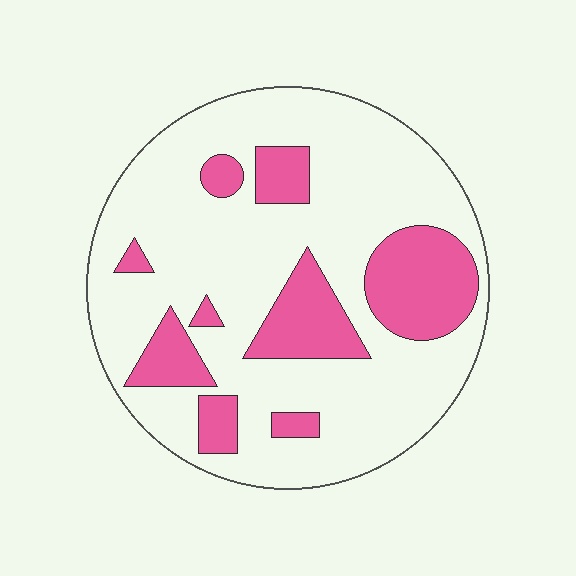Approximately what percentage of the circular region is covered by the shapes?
Approximately 25%.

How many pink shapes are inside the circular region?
9.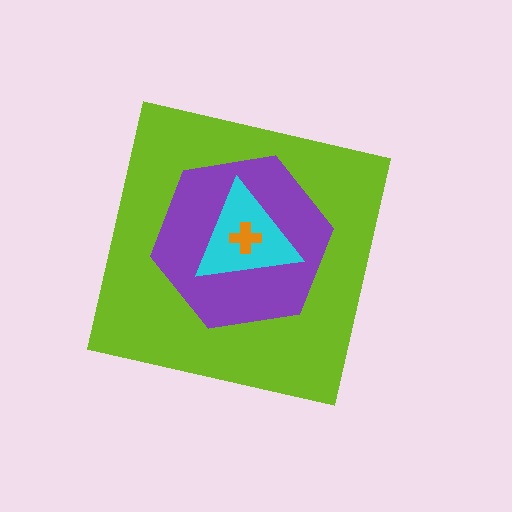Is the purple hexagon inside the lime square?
Yes.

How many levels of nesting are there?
4.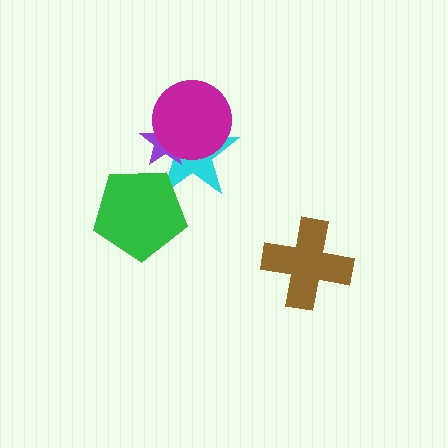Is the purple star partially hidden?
Yes, it is partially covered by another shape.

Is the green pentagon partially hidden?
No, no other shape covers it.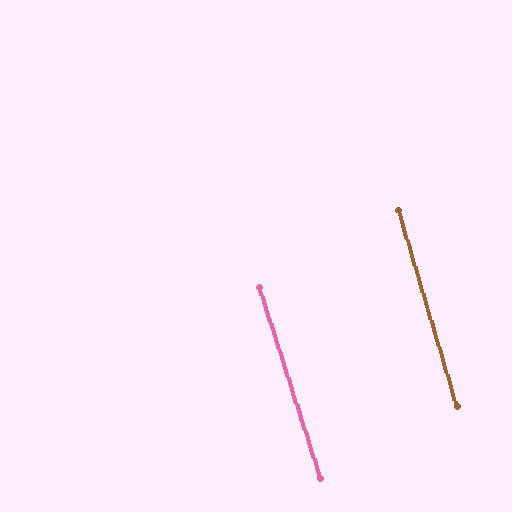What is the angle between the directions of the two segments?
Approximately 1 degree.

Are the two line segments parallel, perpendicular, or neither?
Parallel — their directions differ by only 0.9°.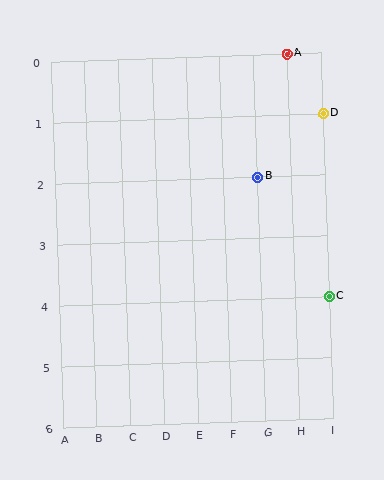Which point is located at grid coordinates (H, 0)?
Point A is at (H, 0).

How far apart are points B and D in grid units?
Points B and D are 2 columns and 1 row apart (about 2.2 grid units diagonally).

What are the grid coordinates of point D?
Point D is at grid coordinates (I, 1).